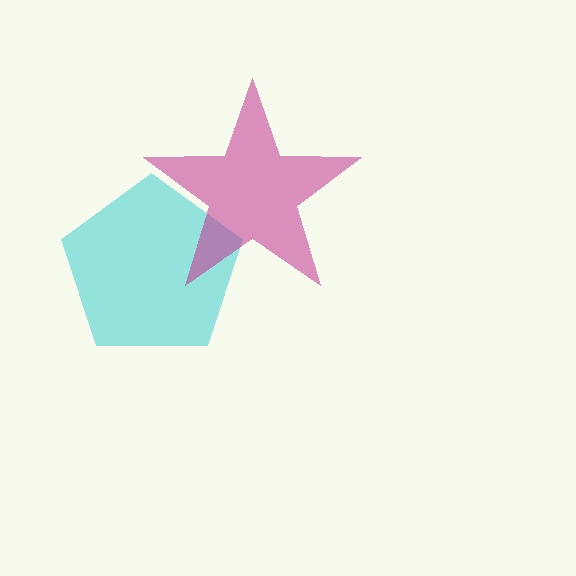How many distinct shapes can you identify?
There are 2 distinct shapes: a cyan pentagon, a magenta star.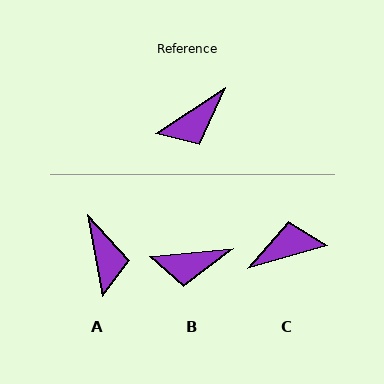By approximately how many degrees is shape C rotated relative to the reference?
Approximately 163 degrees counter-clockwise.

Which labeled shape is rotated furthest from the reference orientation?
C, about 163 degrees away.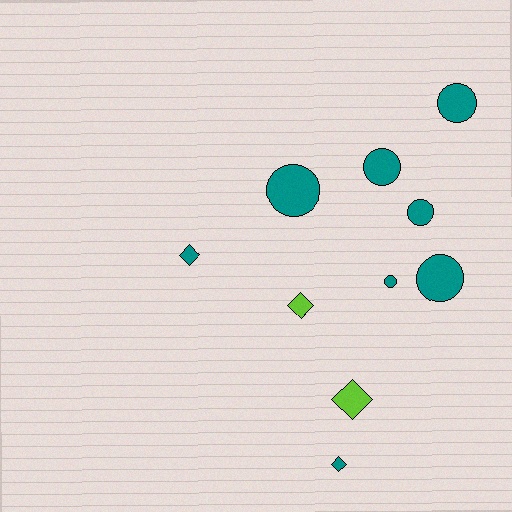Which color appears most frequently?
Teal, with 8 objects.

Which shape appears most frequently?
Circle, with 6 objects.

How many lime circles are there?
There are no lime circles.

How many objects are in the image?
There are 10 objects.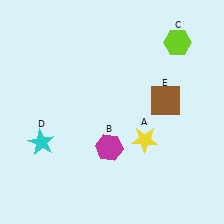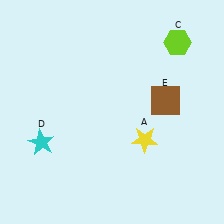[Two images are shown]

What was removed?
The magenta hexagon (B) was removed in Image 2.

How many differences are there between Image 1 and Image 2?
There is 1 difference between the two images.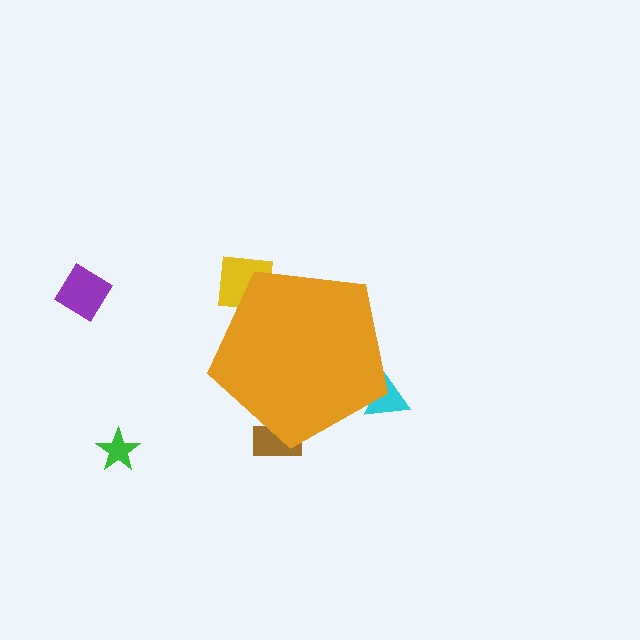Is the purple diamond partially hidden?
No, the purple diamond is fully visible.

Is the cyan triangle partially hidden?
Yes, the cyan triangle is partially hidden behind the orange pentagon.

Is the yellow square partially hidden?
Yes, the yellow square is partially hidden behind the orange pentagon.